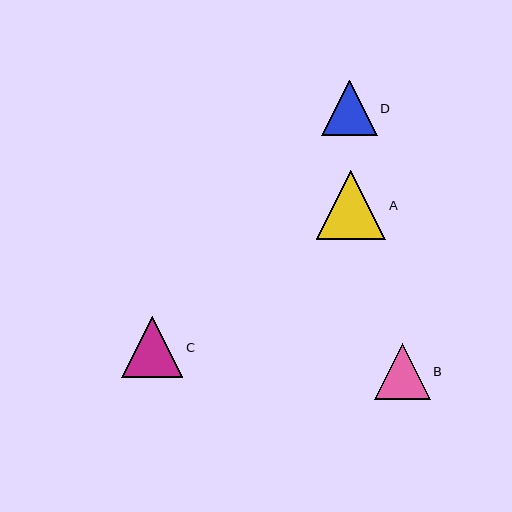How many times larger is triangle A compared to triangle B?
Triangle A is approximately 1.2 times the size of triangle B.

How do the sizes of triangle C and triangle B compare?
Triangle C and triangle B are approximately the same size.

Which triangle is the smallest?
Triangle D is the smallest with a size of approximately 55 pixels.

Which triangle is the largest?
Triangle A is the largest with a size of approximately 69 pixels.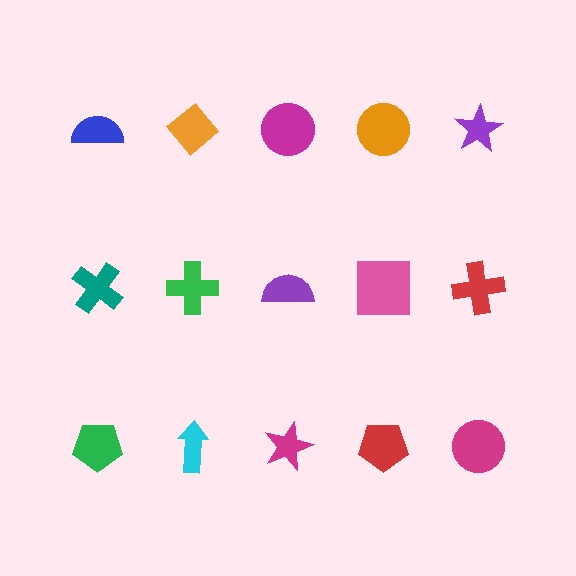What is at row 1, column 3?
A magenta circle.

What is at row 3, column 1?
A green pentagon.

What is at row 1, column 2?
An orange diamond.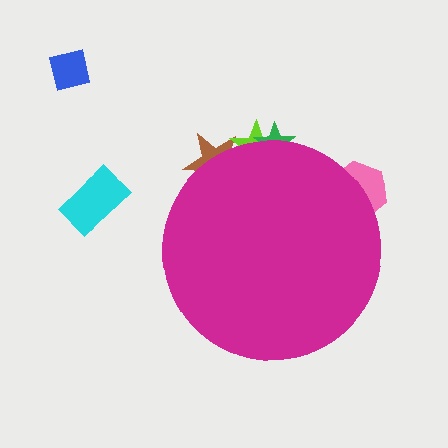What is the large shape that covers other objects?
A magenta circle.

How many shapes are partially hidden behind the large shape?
4 shapes are partially hidden.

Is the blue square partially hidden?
No, the blue square is fully visible.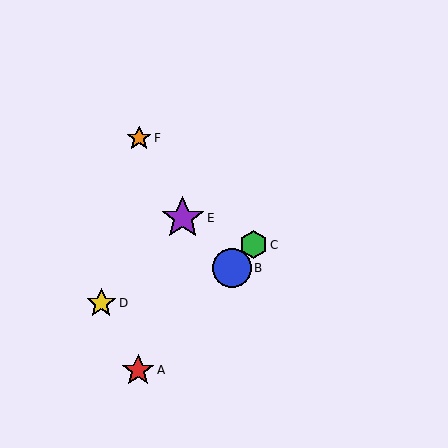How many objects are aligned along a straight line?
3 objects (A, B, C) are aligned along a straight line.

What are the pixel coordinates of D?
Object D is at (101, 303).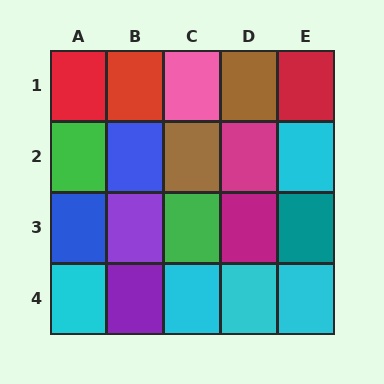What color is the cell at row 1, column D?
Brown.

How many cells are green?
2 cells are green.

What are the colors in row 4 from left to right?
Cyan, purple, cyan, cyan, cyan.